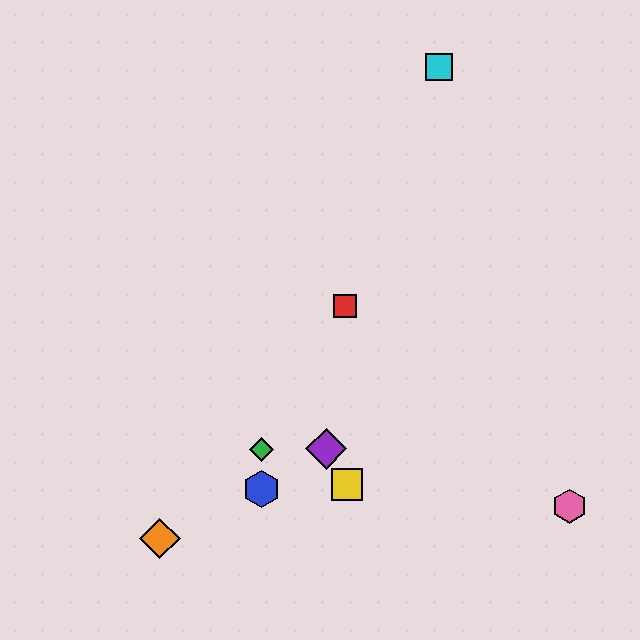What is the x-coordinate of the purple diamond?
The purple diamond is at x≈326.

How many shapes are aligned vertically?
2 shapes (the blue hexagon, the green diamond) are aligned vertically.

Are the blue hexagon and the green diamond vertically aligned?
Yes, both are at x≈261.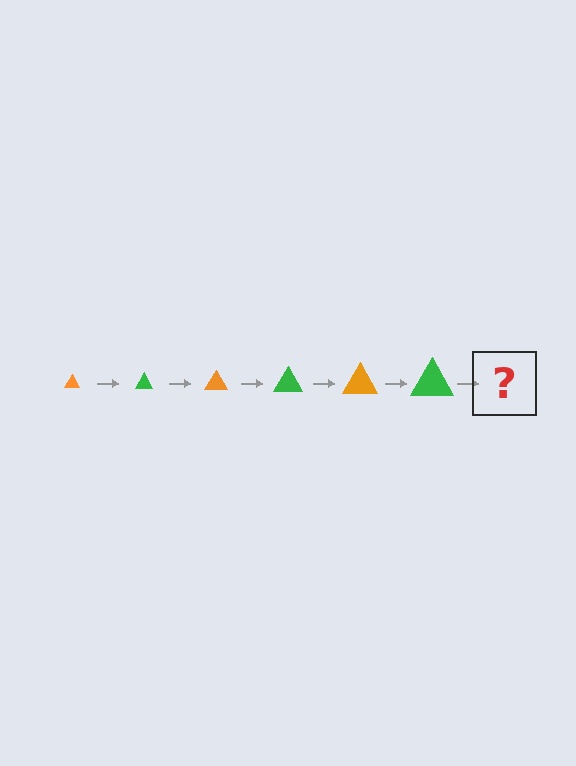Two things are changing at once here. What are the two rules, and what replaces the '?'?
The two rules are that the triangle grows larger each step and the color cycles through orange and green. The '?' should be an orange triangle, larger than the previous one.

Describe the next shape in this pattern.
It should be an orange triangle, larger than the previous one.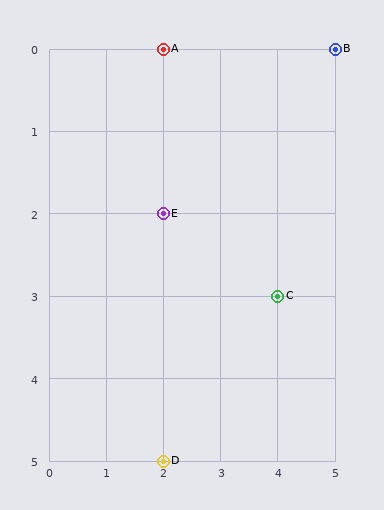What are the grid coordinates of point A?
Point A is at grid coordinates (2, 0).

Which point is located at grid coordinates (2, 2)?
Point E is at (2, 2).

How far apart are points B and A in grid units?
Points B and A are 3 columns apart.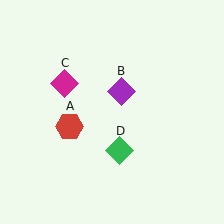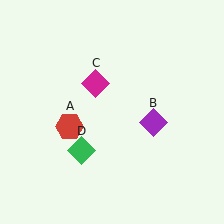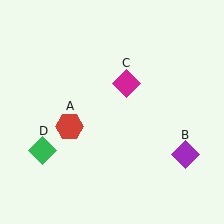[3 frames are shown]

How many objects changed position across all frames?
3 objects changed position: purple diamond (object B), magenta diamond (object C), green diamond (object D).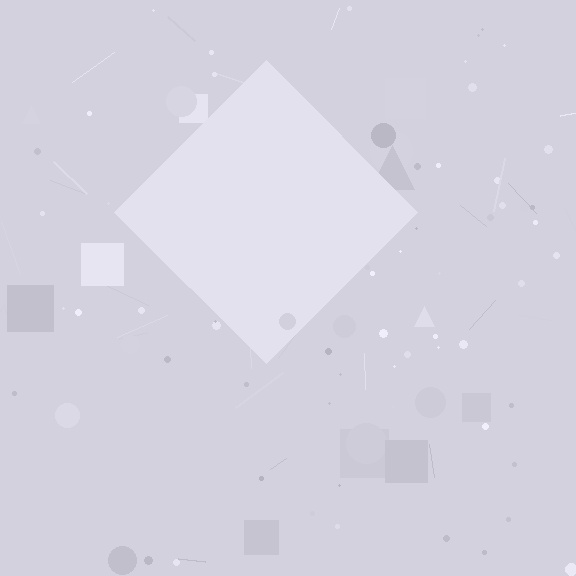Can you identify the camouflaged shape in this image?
The camouflaged shape is a diamond.